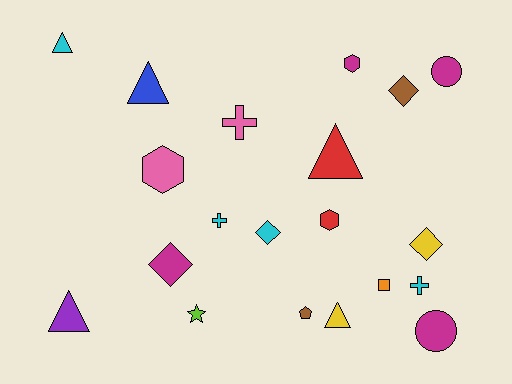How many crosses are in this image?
There are 3 crosses.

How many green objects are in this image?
There are no green objects.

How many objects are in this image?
There are 20 objects.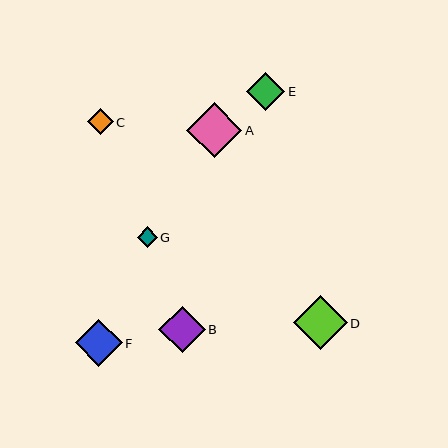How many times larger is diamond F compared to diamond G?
Diamond F is approximately 2.3 times the size of diamond G.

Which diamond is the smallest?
Diamond G is the smallest with a size of approximately 20 pixels.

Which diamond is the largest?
Diamond A is the largest with a size of approximately 55 pixels.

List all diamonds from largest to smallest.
From largest to smallest: A, D, B, F, E, C, G.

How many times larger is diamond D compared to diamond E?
Diamond D is approximately 1.4 times the size of diamond E.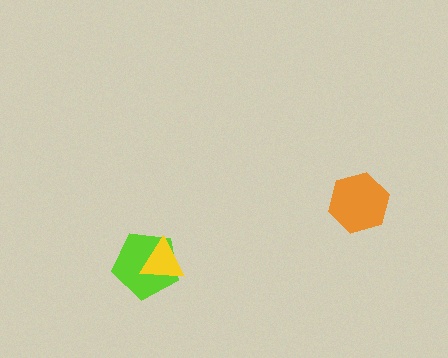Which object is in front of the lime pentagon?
The yellow triangle is in front of the lime pentagon.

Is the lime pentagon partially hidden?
Yes, it is partially covered by another shape.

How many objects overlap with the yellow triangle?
1 object overlaps with the yellow triangle.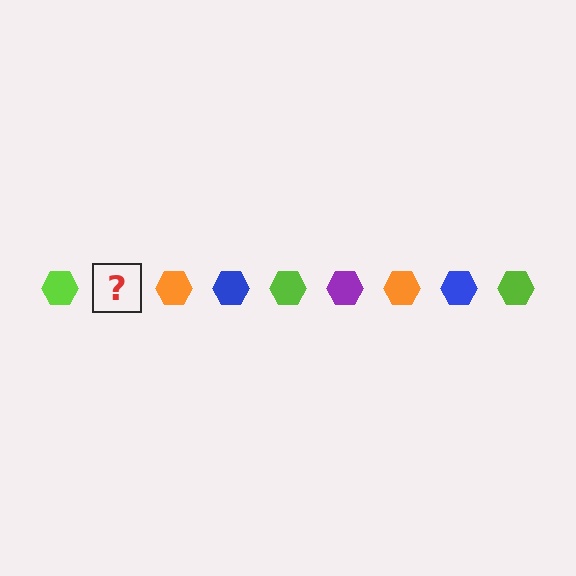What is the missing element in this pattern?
The missing element is a purple hexagon.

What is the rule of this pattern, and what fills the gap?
The rule is that the pattern cycles through lime, purple, orange, blue hexagons. The gap should be filled with a purple hexagon.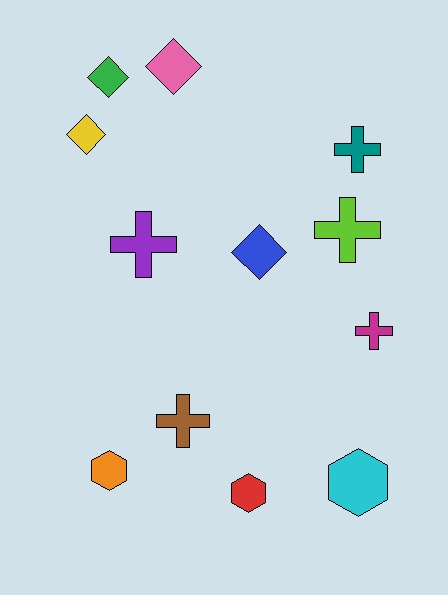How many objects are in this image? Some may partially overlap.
There are 12 objects.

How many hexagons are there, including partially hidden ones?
There are 3 hexagons.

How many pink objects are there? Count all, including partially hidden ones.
There is 1 pink object.